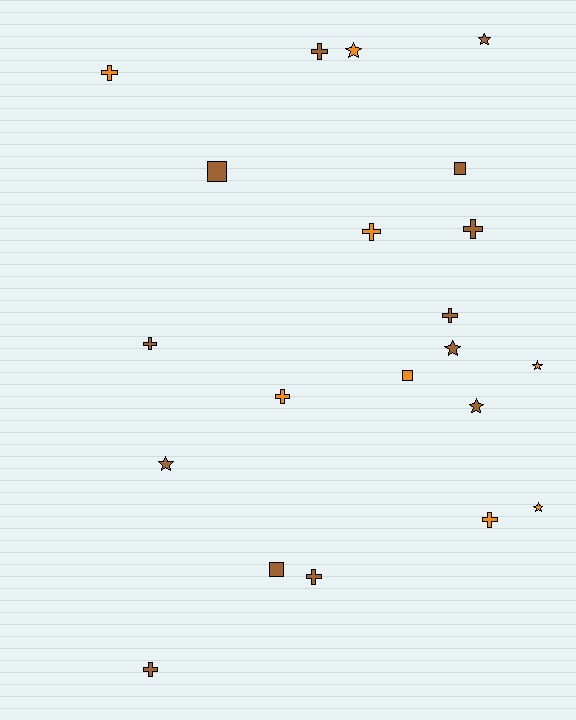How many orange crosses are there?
There are 4 orange crosses.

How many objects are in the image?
There are 21 objects.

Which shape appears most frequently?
Cross, with 10 objects.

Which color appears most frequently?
Brown, with 13 objects.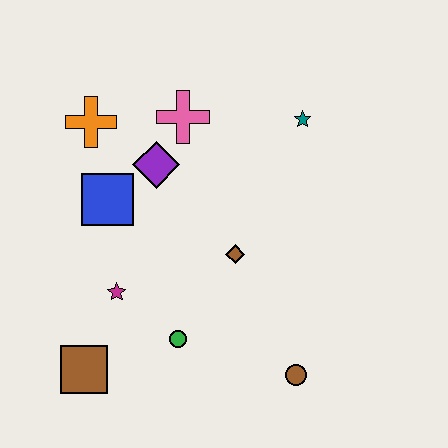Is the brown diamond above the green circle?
Yes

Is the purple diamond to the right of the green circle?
No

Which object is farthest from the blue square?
The brown circle is farthest from the blue square.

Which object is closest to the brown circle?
The green circle is closest to the brown circle.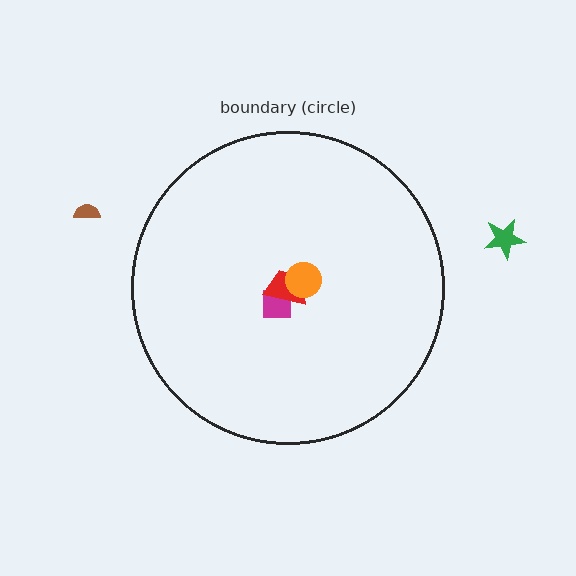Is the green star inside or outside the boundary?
Outside.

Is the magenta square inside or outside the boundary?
Inside.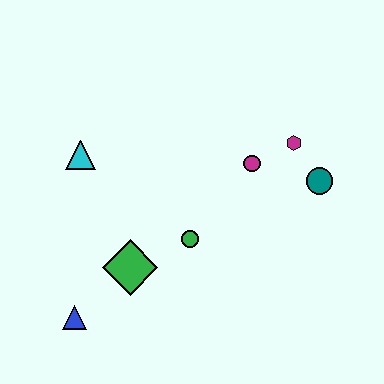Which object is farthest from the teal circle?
The blue triangle is farthest from the teal circle.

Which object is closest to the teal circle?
The magenta hexagon is closest to the teal circle.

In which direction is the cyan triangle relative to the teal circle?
The cyan triangle is to the left of the teal circle.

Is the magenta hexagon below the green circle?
No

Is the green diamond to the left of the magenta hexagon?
Yes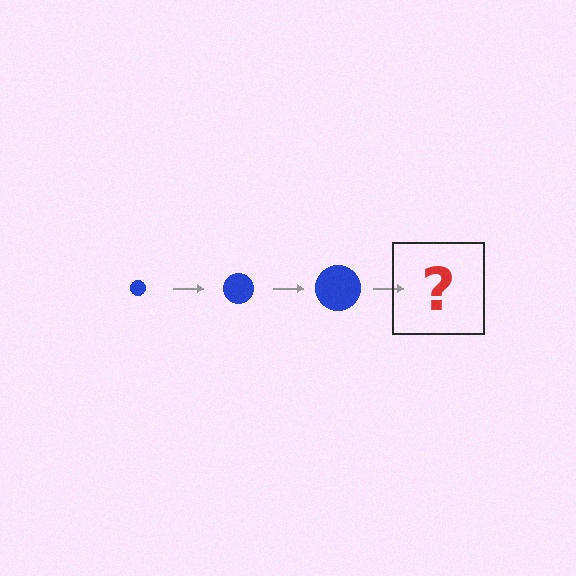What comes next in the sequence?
The next element should be a blue circle, larger than the previous one.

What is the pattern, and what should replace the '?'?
The pattern is that the circle gets progressively larger each step. The '?' should be a blue circle, larger than the previous one.